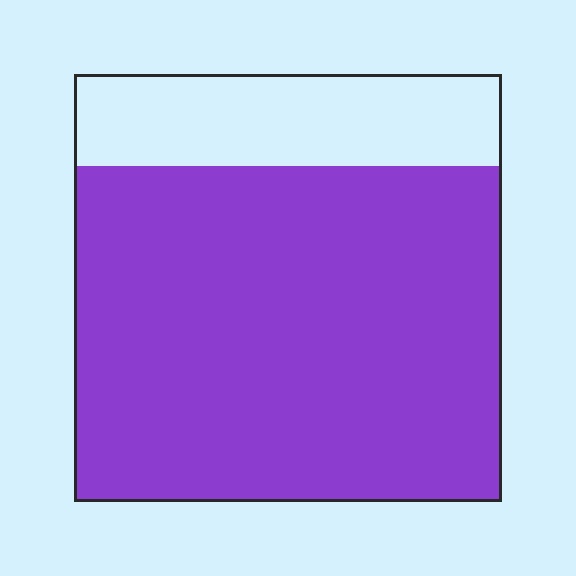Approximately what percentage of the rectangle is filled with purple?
Approximately 80%.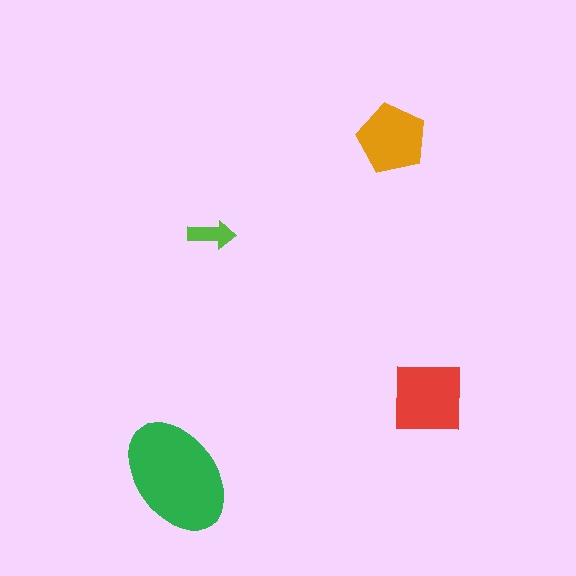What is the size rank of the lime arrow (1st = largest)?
4th.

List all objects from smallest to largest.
The lime arrow, the orange pentagon, the red square, the green ellipse.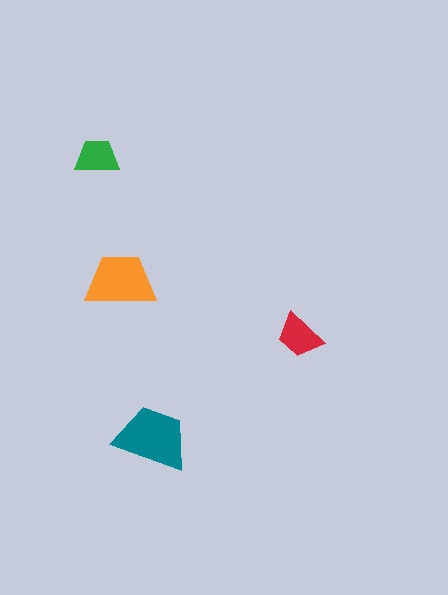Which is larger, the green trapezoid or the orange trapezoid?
The orange one.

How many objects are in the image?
There are 4 objects in the image.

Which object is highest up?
The green trapezoid is topmost.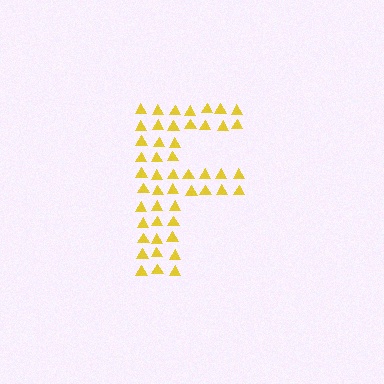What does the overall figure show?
The overall figure shows the letter F.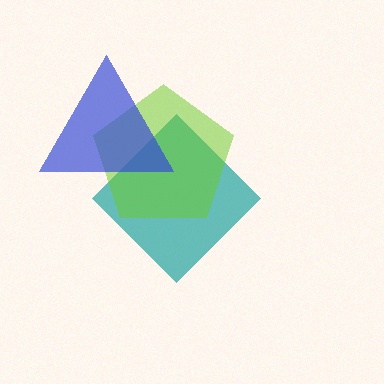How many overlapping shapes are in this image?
There are 3 overlapping shapes in the image.